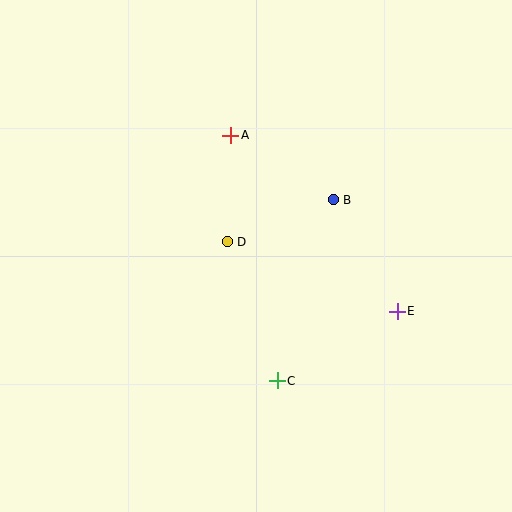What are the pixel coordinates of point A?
Point A is at (231, 135).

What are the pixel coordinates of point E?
Point E is at (397, 311).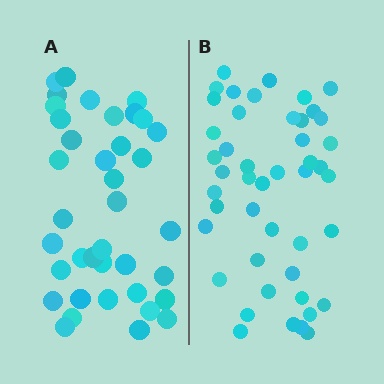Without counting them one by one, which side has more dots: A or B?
Region B (the right region) has more dots.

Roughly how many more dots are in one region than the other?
Region B has roughly 8 or so more dots than region A.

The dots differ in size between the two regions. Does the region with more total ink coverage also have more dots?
No. Region A has more total ink coverage because its dots are larger, but region B actually contains more individual dots. Total area can be misleading — the number of items is what matters here.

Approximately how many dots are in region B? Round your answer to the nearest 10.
About 50 dots. (The exact count is 46, which rounds to 50.)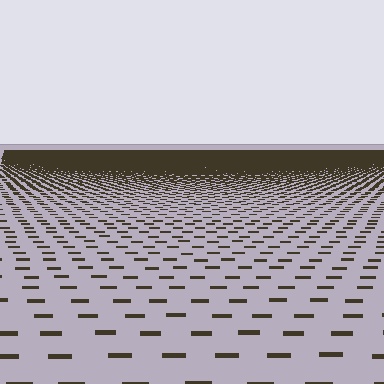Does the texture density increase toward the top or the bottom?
Density increases toward the top.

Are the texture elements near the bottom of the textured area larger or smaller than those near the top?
Larger. Near the bottom, elements are closer to the viewer and appear at a bigger on-screen size.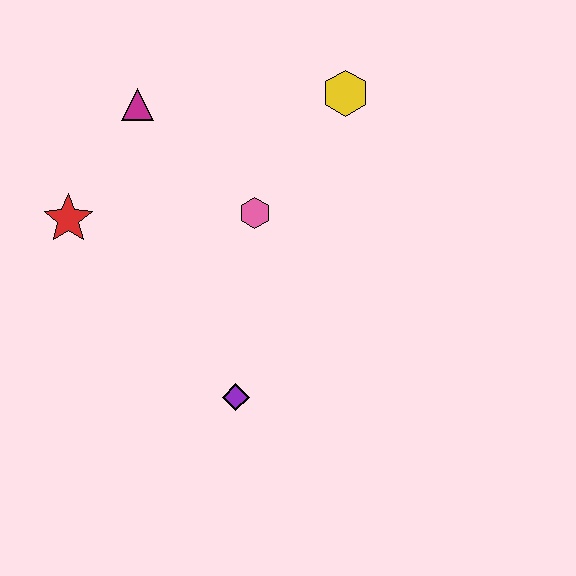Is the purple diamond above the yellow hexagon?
No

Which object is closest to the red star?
The magenta triangle is closest to the red star.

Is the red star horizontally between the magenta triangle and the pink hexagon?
No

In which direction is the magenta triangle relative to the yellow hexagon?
The magenta triangle is to the left of the yellow hexagon.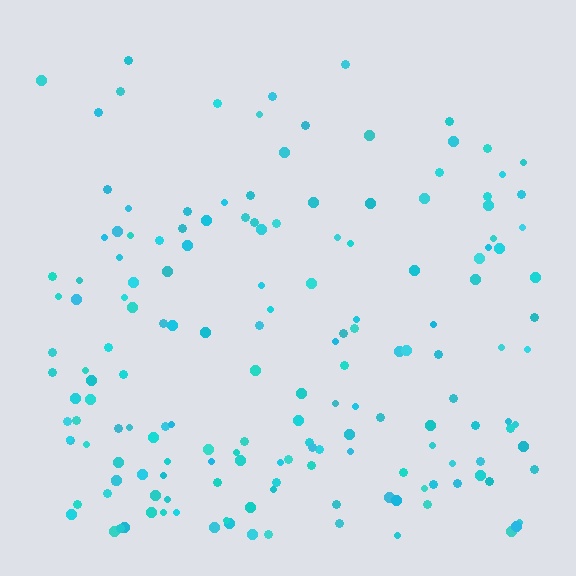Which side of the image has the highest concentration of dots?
The bottom.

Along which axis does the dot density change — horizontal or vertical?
Vertical.